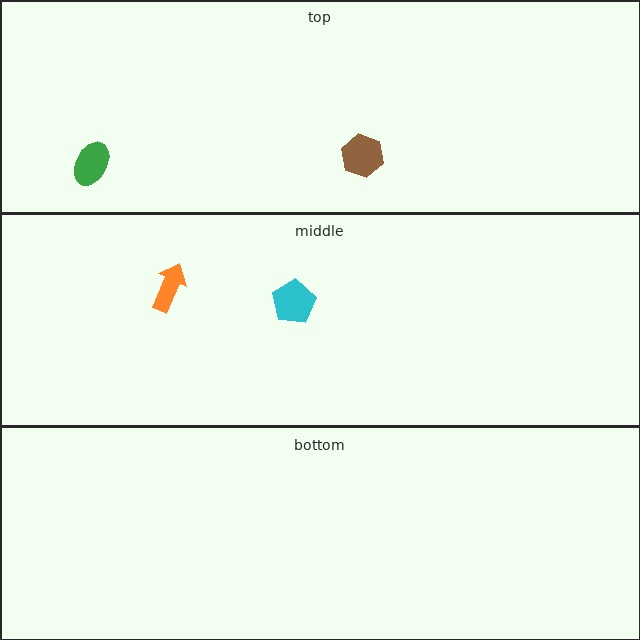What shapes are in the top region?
The brown hexagon, the green ellipse.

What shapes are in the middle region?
The cyan pentagon, the orange arrow.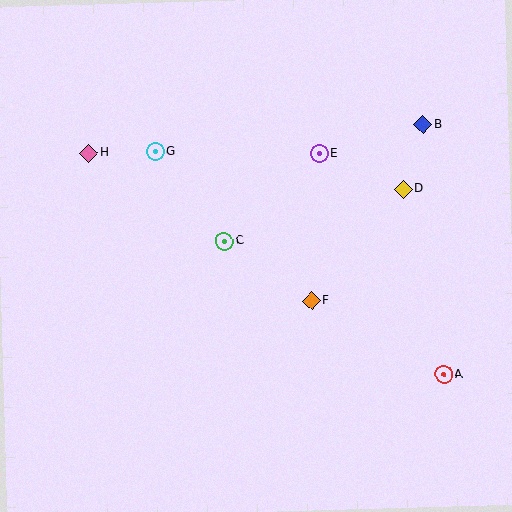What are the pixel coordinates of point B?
Point B is at (423, 124).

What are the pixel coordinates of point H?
Point H is at (89, 153).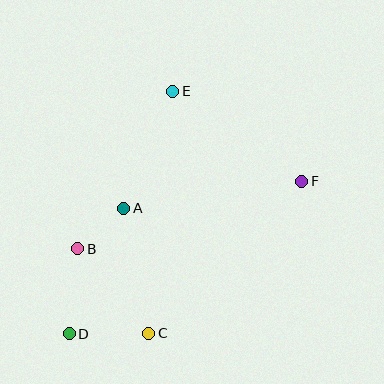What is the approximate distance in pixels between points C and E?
The distance between C and E is approximately 243 pixels.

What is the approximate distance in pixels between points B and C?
The distance between B and C is approximately 110 pixels.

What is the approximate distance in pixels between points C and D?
The distance between C and D is approximately 79 pixels.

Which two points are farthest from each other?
Points D and F are farthest from each other.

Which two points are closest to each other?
Points A and B are closest to each other.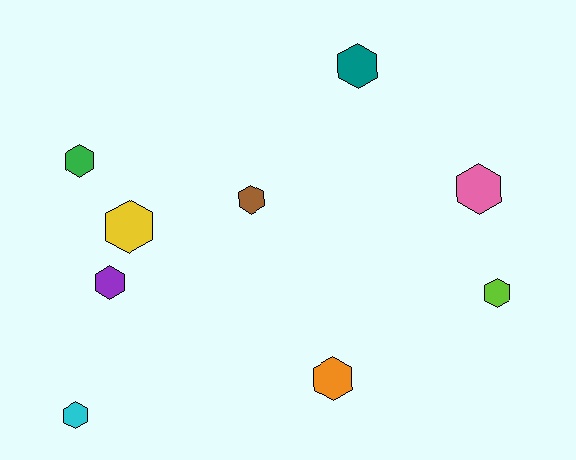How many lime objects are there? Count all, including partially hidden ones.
There is 1 lime object.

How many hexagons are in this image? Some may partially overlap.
There are 9 hexagons.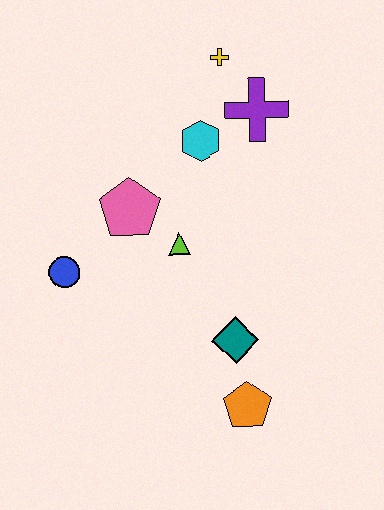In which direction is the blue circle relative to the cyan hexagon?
The blue circle is to the left of the cyan hexagon.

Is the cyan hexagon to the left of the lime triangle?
No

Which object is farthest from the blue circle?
The yellow cross is farthest from the blue circle.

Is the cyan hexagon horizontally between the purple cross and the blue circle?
Yes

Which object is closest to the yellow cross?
The purple cross is closest to the yellow cross.